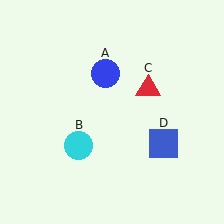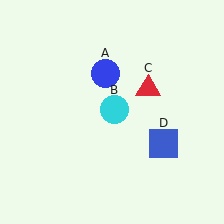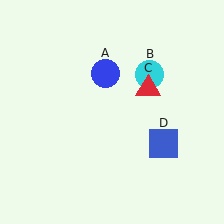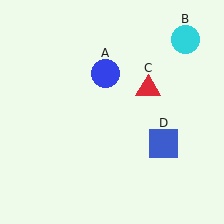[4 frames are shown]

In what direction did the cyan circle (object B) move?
The cyan circle (object B) moved up and to the right.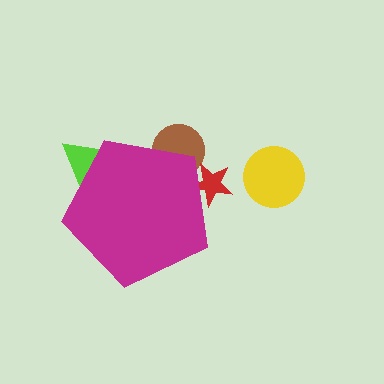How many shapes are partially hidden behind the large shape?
3 shapes are partially hidden.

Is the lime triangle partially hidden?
Yes, the lime triangle is partially hidden behind the magenta pentagon.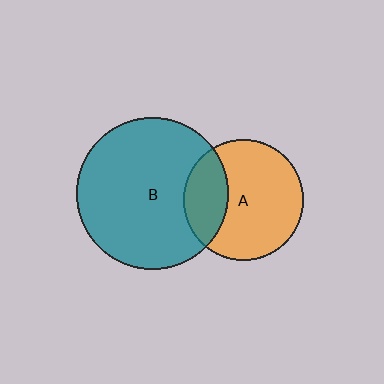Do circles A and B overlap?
Yes.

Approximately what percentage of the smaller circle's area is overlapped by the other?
Approximately 30%.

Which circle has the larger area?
Circle B (teal).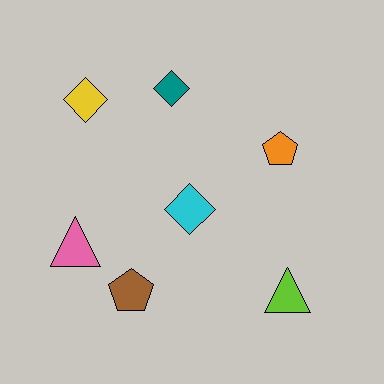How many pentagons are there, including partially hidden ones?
There are 2 pentagons.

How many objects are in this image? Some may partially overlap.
There are 7 objects.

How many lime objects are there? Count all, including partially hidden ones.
There is 1 lime object.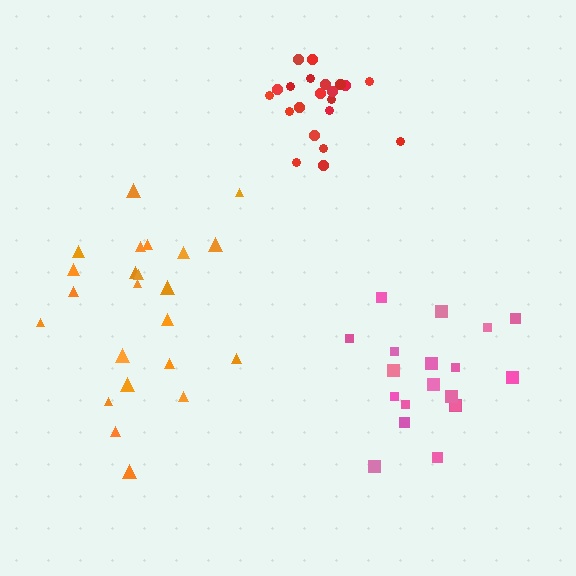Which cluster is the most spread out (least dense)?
Orange.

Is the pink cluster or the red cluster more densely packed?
Red.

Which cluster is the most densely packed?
Red.